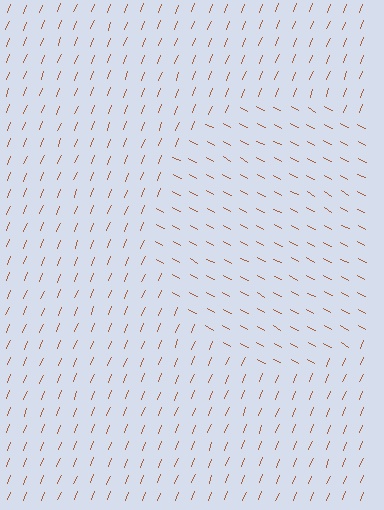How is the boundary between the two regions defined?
The boundary is defined purely by a change in line orientation (approximately 84 degrees difference). All lines are the same color and thickness.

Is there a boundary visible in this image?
Yes, there is a texture boundary formed by a change in line orientation.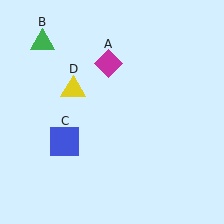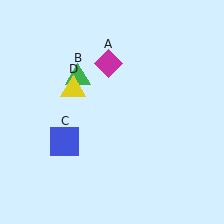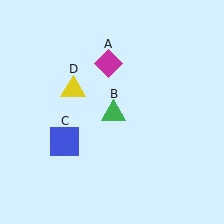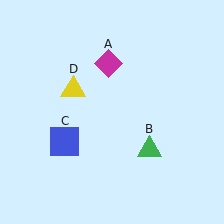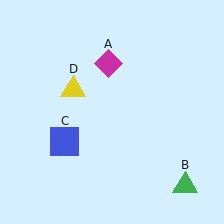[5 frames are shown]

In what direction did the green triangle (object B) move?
The green triangle (object B) moved down and to the right.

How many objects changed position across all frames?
1 object changed position: green triangle (object B).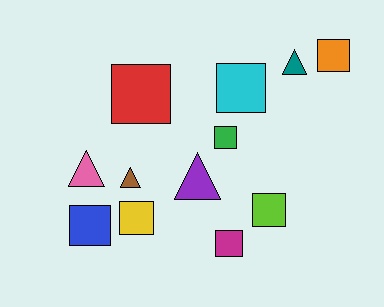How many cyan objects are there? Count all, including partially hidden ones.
There is 1 cyan object.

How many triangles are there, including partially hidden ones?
There are 4 triangles.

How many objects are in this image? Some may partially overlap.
There are 12 objects.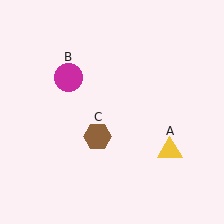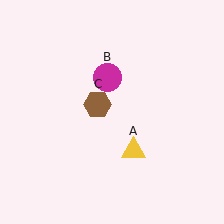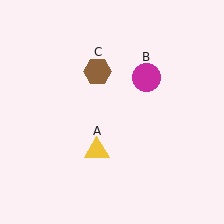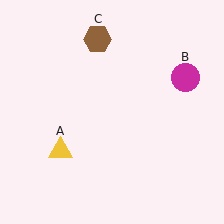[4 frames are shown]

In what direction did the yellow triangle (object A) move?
The yellow triangle (object A) moved left.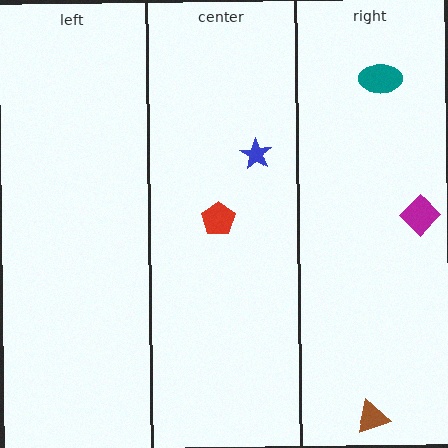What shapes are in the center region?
The blue star, the red pentagon.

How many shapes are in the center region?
2.